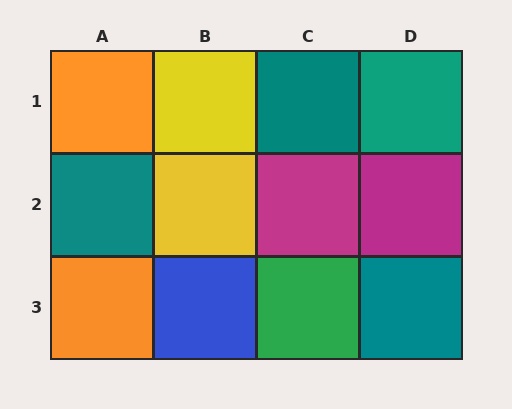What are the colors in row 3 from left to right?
Orange, blue, green, teal.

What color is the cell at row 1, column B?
Yellow.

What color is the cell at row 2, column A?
Teal.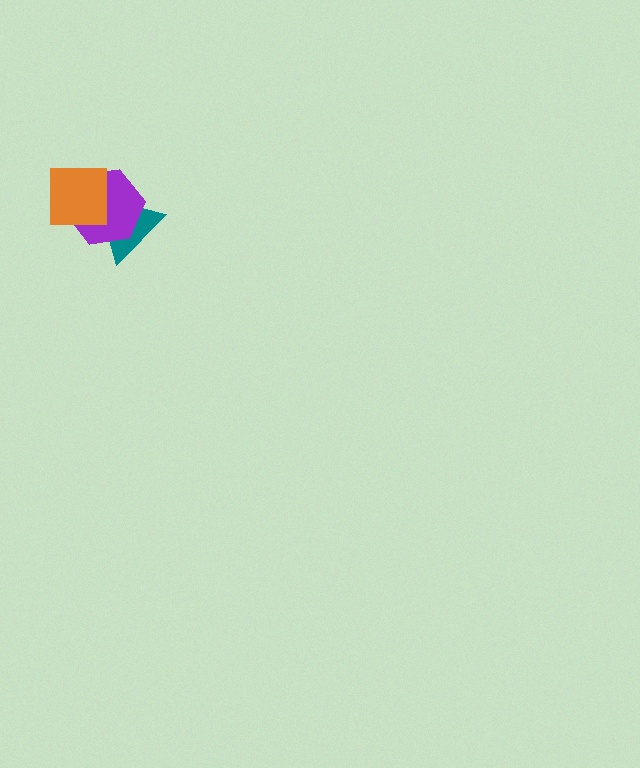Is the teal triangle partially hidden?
Yes, it is partially covered by another shape.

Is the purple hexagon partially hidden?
Yes, it is partially covered by another shape.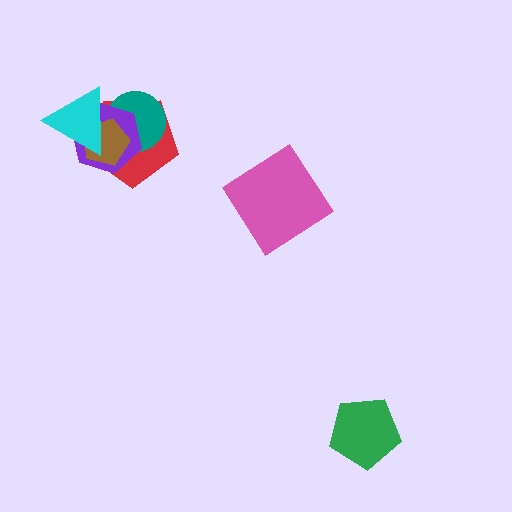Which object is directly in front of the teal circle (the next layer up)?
The purple hexagon is directly in front of the teal circle.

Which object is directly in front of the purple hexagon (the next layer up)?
The brown pentagon is directly in front of the purple hexagon.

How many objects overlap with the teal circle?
4 objects overlap with the teal circle.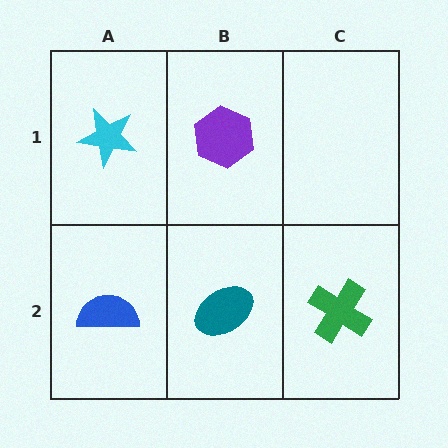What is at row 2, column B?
A teal ellipse.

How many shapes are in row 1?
2 shapes.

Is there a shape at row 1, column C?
No, that cell is empty.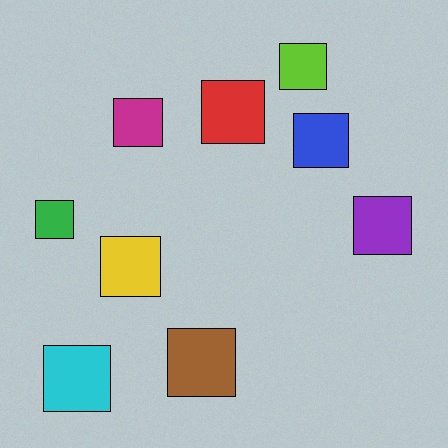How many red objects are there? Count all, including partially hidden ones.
There is 1 red object.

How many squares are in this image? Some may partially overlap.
There are 9 squares.